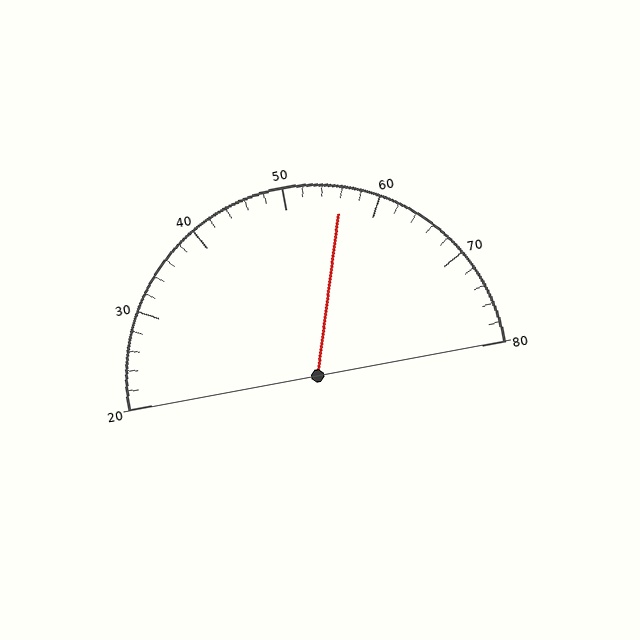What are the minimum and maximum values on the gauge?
The gauge ranges from 20 to 80.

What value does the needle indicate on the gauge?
The needle indicates approximately 56.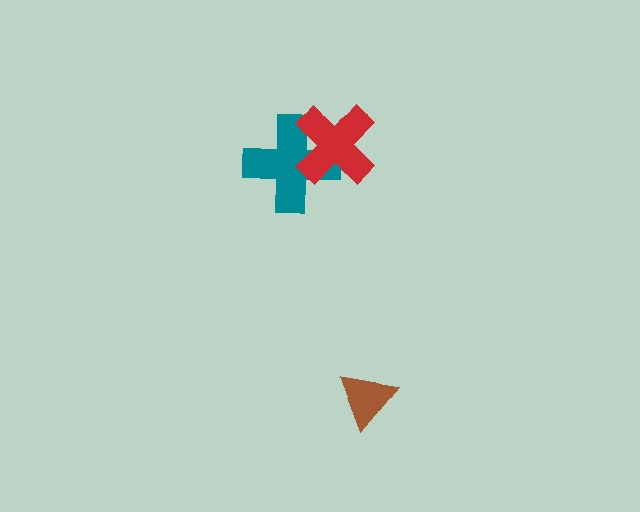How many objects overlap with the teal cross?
1 object overlaps with the teal cross.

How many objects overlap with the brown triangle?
0 objects overlap with the brown triangle.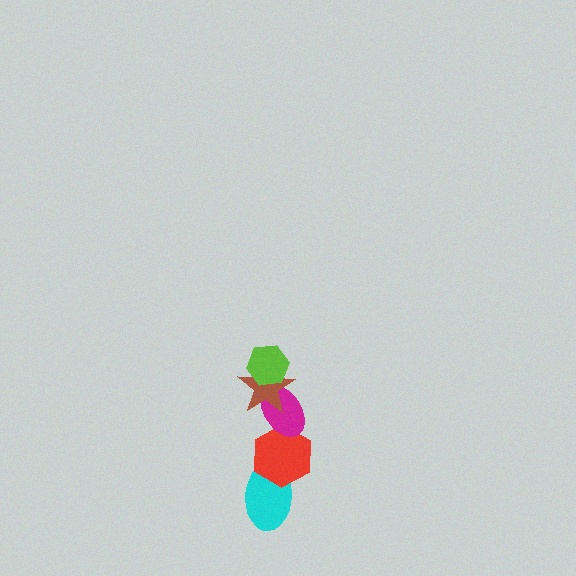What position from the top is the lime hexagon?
The lime hexagon is 1st from the top.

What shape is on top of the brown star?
The lime hexagon is on top of the brown star.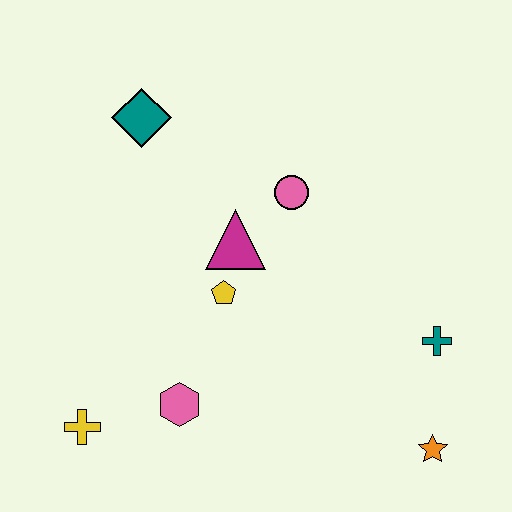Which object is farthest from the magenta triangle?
The orange star is farthest from the magenta triangle.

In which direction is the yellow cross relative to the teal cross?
The yellow cross is to the left of the teal cross.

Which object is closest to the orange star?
The teal cross is closest to the orange star.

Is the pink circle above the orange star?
Yes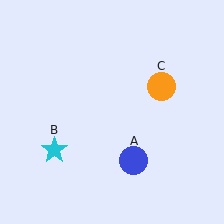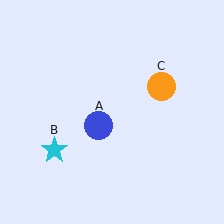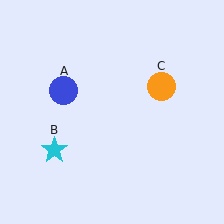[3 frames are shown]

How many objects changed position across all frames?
1 object changed position: blue circle (object A).